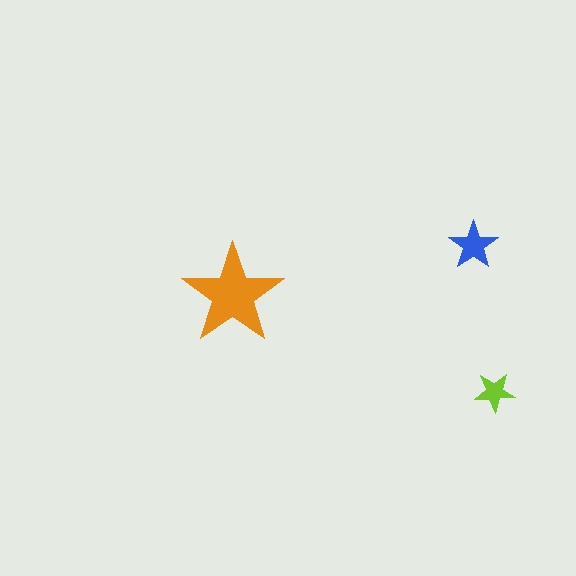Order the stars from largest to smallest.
the orange one, the blue one, the lime one.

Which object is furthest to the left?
The orange star is leftmost.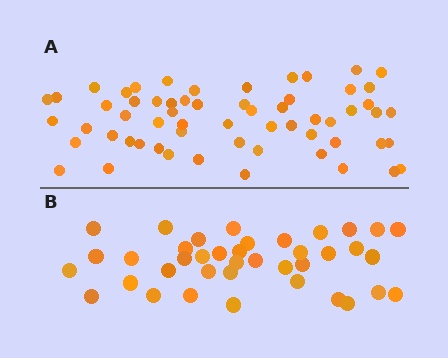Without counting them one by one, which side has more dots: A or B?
Region A (the top region) has more dots.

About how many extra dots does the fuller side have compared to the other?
Region A has approximately 20 more dots than region B.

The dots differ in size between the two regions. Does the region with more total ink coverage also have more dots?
No. Region B has more total ink coverage because its dots are larger, but region A actually contains more individual dots. Total area can be misleading — the number of items is what matters here.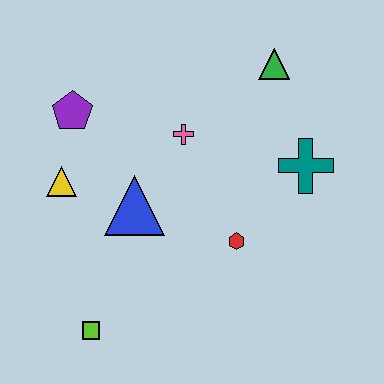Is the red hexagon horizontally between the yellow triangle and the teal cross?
Yes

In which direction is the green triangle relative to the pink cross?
The green triangle is to the right of the pink cross.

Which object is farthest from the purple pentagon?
The teal cross is farthest from the purple pentagon.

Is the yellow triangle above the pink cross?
No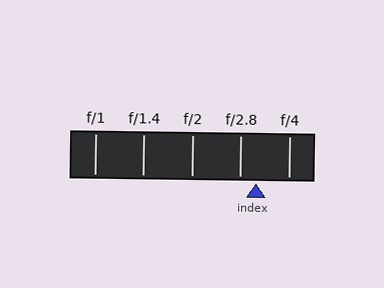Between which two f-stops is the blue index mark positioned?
The index mark is between f/2.8 and f/4.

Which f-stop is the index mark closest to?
The index mark is closest to f/2.8.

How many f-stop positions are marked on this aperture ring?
There are 5 f-stop positions marked.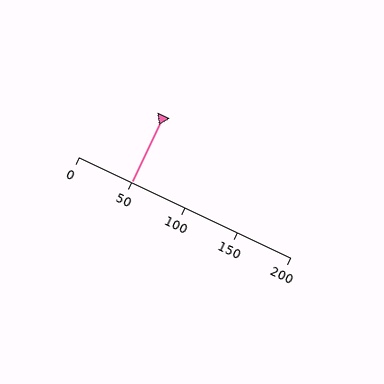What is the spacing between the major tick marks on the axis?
The major ticks are spaced 50 apart.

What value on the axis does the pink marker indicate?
The marker indicates approximately 50.